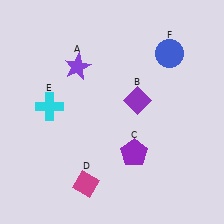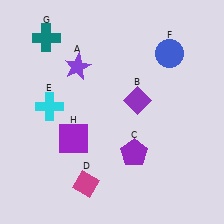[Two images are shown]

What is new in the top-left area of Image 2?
A teal cross (G) was added in the top-left area of Image 2.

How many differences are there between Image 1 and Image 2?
There are 2 differences between the two images.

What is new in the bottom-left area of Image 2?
A purple square (H) was added in the bottom-left area of Image 2.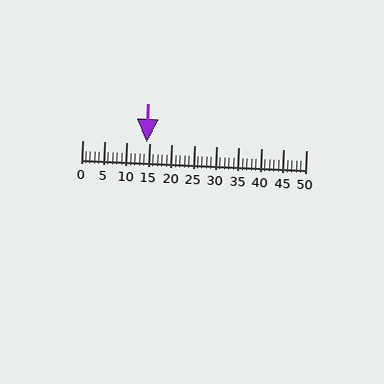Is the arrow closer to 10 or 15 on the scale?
The arrow is closer to 15.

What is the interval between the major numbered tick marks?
The major tick marks are spaced 5 units apart.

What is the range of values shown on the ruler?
The ruler shows values from 0 to 50.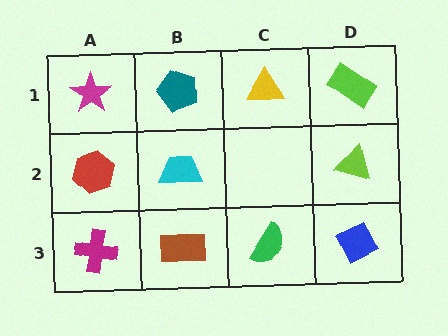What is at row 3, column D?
A blue diamond.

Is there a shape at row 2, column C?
No, that cell is empty.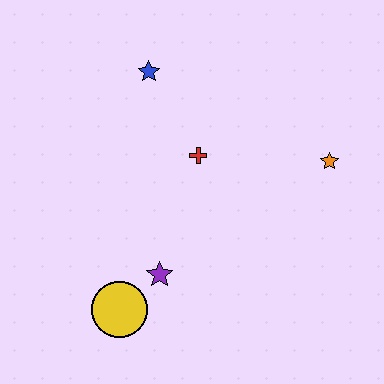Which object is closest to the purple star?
The yellow circle is closest to the purple star.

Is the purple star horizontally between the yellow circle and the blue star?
No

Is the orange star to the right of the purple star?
Yes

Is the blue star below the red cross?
No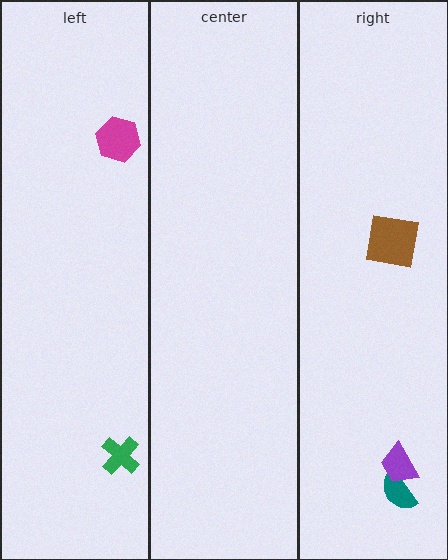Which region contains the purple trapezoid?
The right region.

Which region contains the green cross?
The left region.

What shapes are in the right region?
The teal semicircle, the purple trapezoid, the brown square.